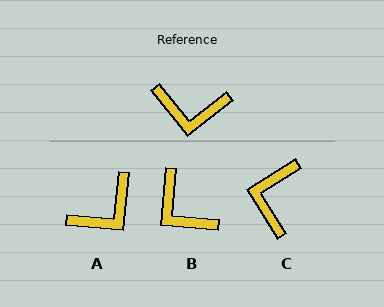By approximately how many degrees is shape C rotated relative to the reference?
Approximately 96 degrees clockwise.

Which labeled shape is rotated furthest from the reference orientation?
C, about 96 degrees away.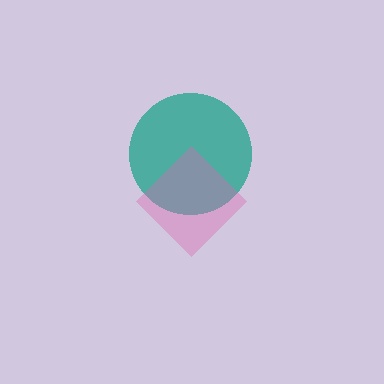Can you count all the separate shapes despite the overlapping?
Yes, there are 2 separate shapes.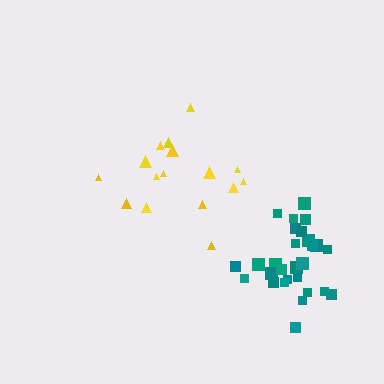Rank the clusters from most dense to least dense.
teal, yellow.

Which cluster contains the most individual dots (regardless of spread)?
Teal (28).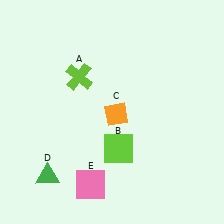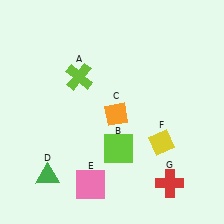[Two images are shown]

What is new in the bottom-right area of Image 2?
A red cross (G) was added in the bottom-right area of Image 2.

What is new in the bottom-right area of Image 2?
A yellow diamond (F) was added in the bottom-right area of Image 2.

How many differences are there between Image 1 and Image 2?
There are 2 differences between the two images.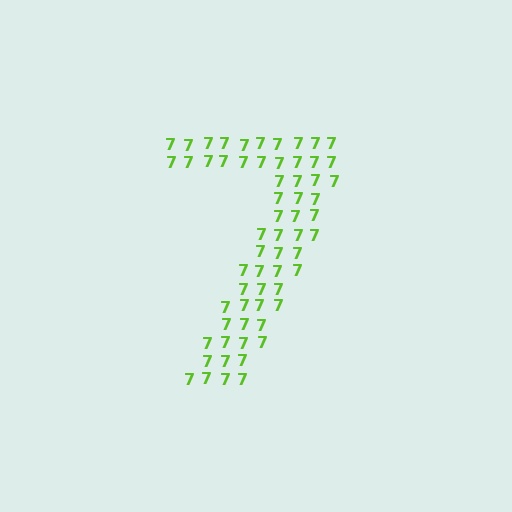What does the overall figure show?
The overall figure shows the digit 7.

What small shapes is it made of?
It is made of small digit 7's.